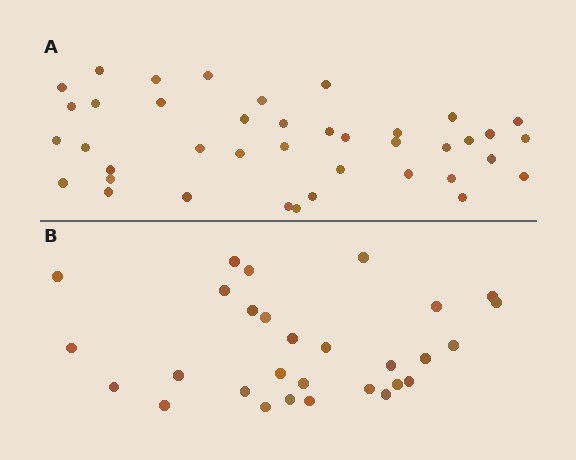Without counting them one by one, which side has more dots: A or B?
Region A (the top region) has more dots.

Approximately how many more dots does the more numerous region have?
Region A has roughly 12 or so more dots than region B.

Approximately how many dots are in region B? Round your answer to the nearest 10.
About 30 dots. (The exact count is 29, which rounds to 30.)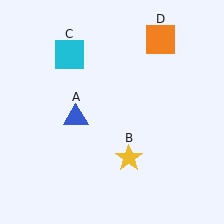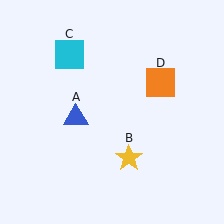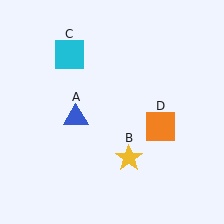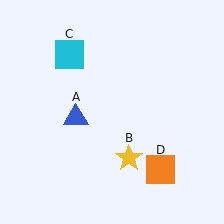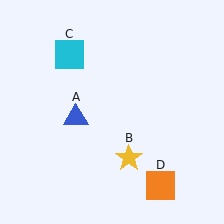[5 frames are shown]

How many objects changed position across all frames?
1 object changed position: orange square (object D).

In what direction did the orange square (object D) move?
The orange square (object D) moved down.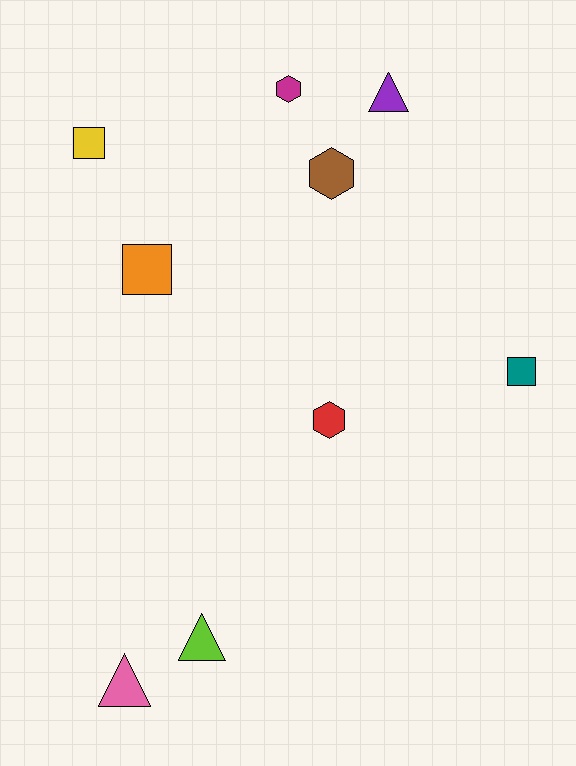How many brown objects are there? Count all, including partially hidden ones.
There is 1 brown object.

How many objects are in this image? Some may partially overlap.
There are 9 objects.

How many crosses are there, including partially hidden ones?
There are no crosses.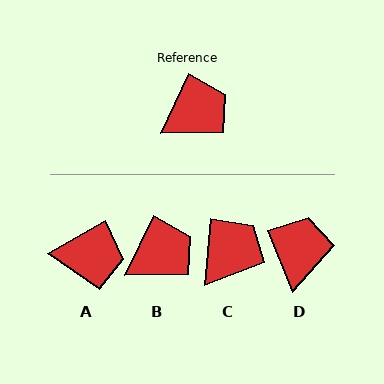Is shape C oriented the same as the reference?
No, it is off by about 20 degrees.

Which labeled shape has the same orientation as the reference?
B.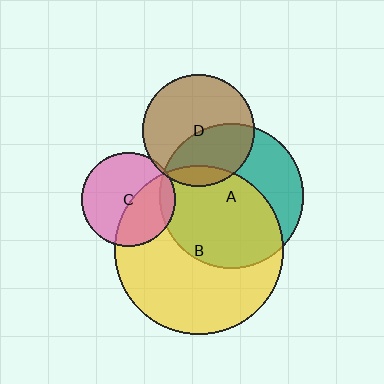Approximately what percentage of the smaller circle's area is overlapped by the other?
Approximately 40%.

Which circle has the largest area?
Circle B (yellow).